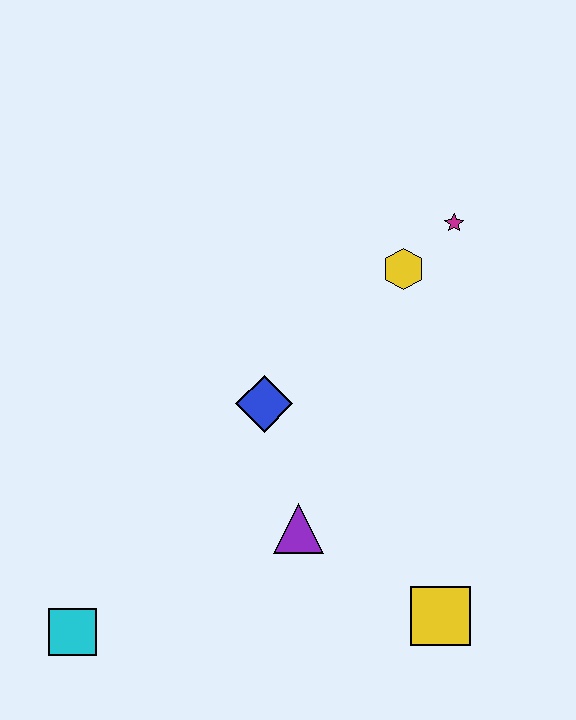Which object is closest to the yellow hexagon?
The magenta star is closest to the yellow hexagon.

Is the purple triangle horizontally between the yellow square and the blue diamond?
Yes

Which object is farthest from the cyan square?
The magenta star is farthest from the cyan square.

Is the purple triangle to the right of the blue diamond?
Yes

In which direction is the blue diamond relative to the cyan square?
The blue diamond is above the cyan square.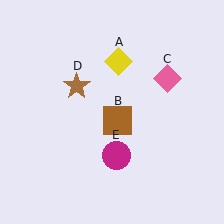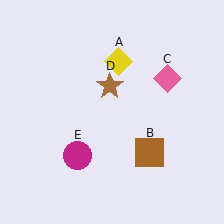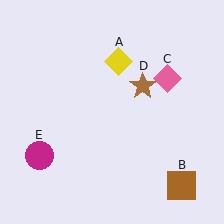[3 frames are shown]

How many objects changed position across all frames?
3 objects changed position: brown square (object B), brown star (object D), magenta circle (object E).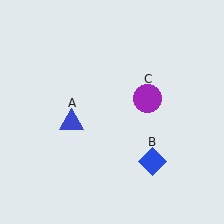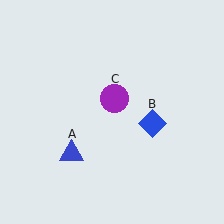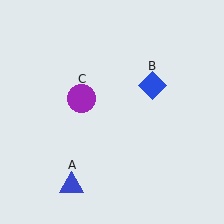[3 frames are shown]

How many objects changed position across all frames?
3 objects changed position: blue triangle (object A), blue diamond (object B), purple circle (object C).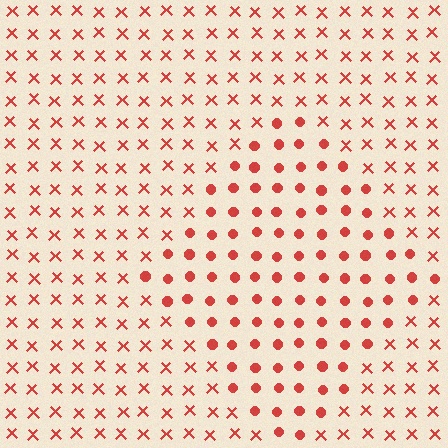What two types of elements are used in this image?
The image uses circles inside the diamond region and X marks outside it.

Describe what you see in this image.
The image is filled with small red elements arranged in a uniform grid. A diamond-shaped region contains circles, while the surrounding area contains X marks. The boundary is defined purely by the change in element shape.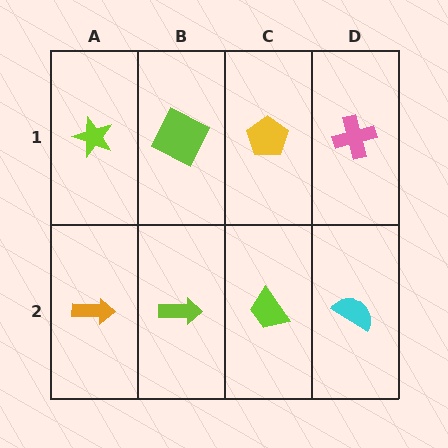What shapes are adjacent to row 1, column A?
An orange arrow (row 2, column A), a lime square (row 1, column B).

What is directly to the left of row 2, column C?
A lime arrow.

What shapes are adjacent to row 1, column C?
A lime trapezoid (row 2, column C), a lime square (row 1, column B), a pink cross (row 1, column D).